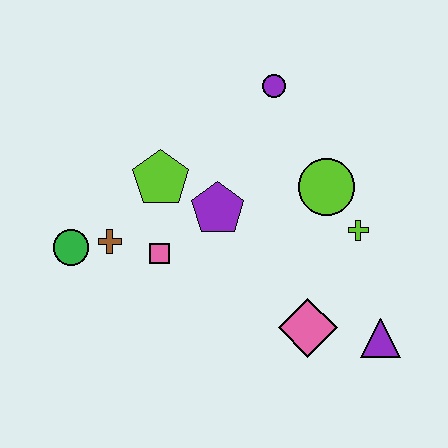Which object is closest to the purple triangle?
The pink diamond is closest to the purple triangle.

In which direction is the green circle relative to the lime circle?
The green circle is to the left of the lime circle.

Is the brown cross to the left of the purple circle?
Yes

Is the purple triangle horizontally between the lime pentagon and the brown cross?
No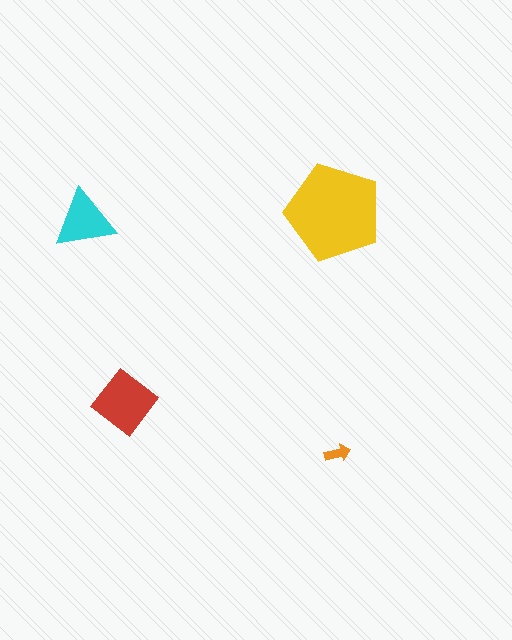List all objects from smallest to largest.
The orange arrow, the cyan triangle, the red diamond, the yellow pentagon.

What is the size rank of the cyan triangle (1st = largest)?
3rd.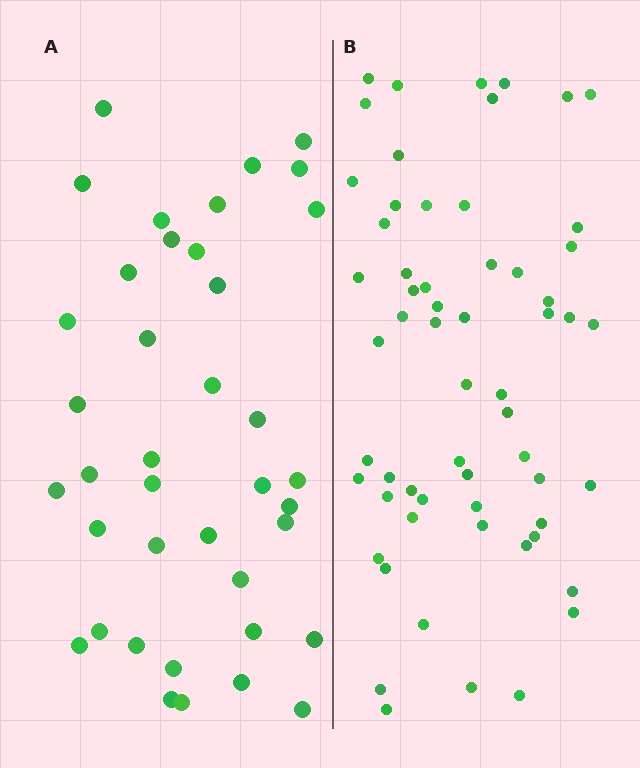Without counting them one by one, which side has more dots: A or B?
Region B (the right region) has more dots.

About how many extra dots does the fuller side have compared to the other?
Region B has approximately 20 more dots than region A.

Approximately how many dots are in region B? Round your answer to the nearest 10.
About 60 dots.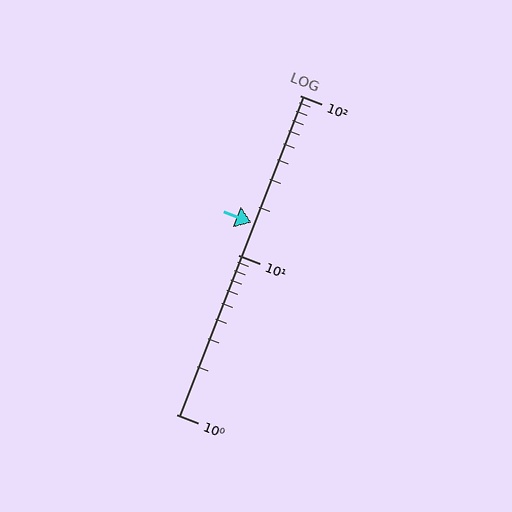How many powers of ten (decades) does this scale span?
The scale spans 2 decades, from 1 to 100.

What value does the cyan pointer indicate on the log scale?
The pointer indicates approximately 16.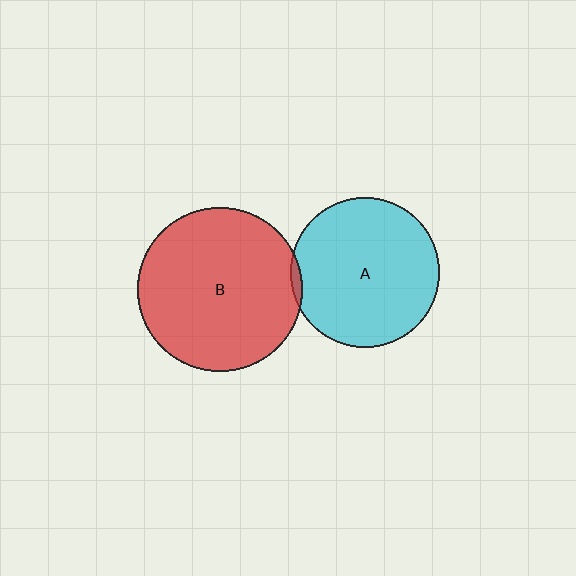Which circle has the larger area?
Circle B (red).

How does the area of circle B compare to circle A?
Approximately 1.2 times.